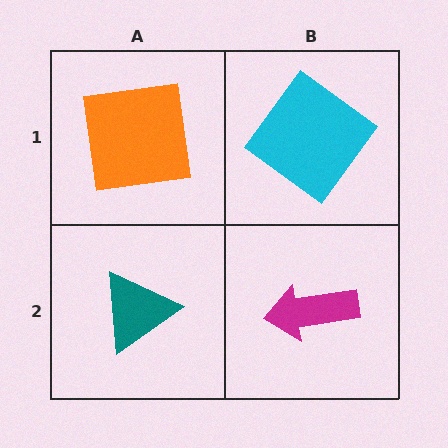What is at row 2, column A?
A teal triangle.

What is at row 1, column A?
An orange square.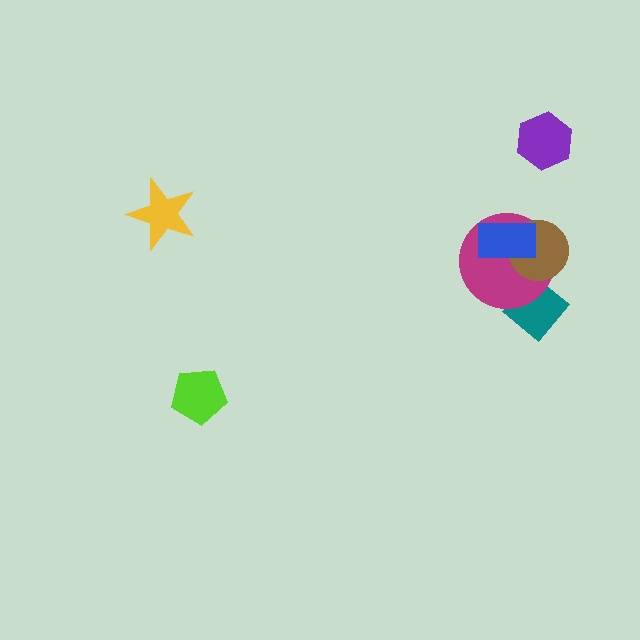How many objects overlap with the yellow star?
0 objects overlap with the yellow star.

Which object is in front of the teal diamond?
The magenta circle is in front of the teal diamond.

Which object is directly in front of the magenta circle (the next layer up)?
The brown circle is directly in front of the magenta circle.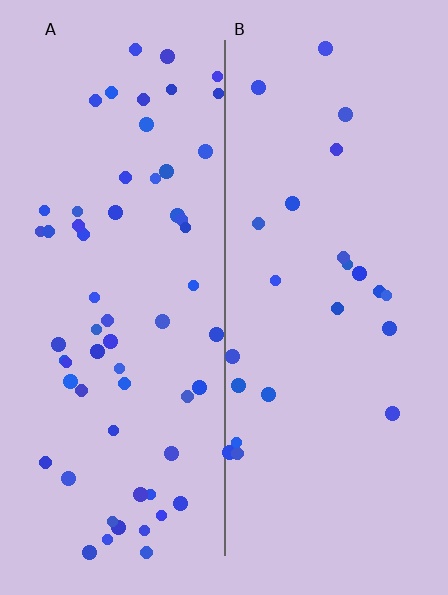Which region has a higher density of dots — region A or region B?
A (the left).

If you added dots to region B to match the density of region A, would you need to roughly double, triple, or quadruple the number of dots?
Approximately triple.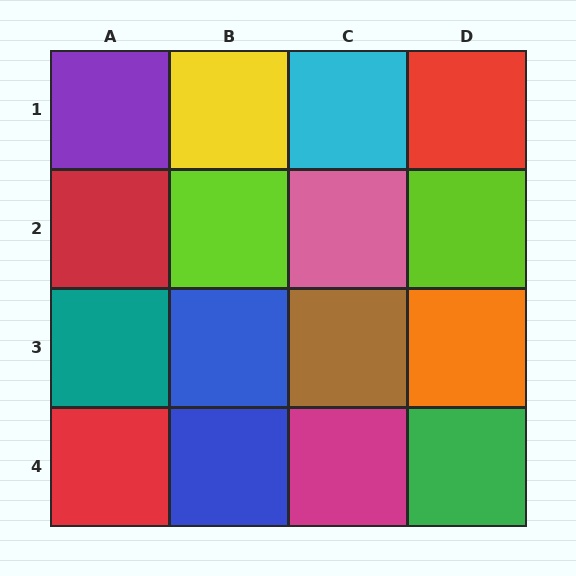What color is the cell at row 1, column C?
Cyan.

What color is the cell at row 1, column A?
Purple.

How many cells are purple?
1 cell is purple.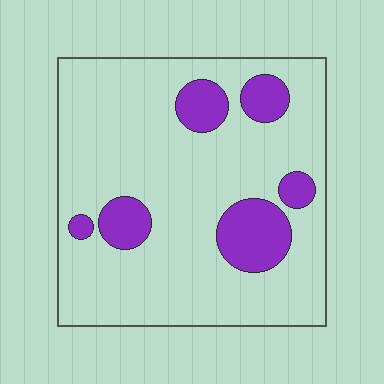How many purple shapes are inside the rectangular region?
6.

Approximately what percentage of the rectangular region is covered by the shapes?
Approximately 15%.